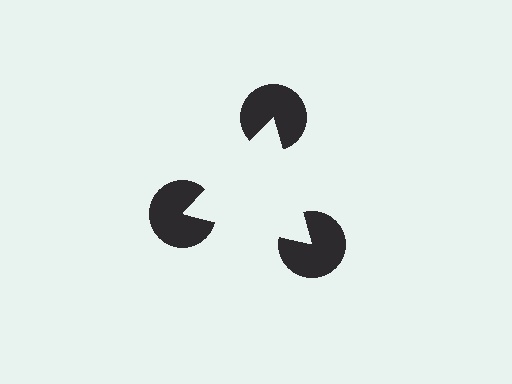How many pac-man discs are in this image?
There are 3 — one at each vertex of the illusory triangle.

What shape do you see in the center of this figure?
An illusory triangle — its edges are inferred from the aligned wedge cuts in the pac-man discs, not physically drawn.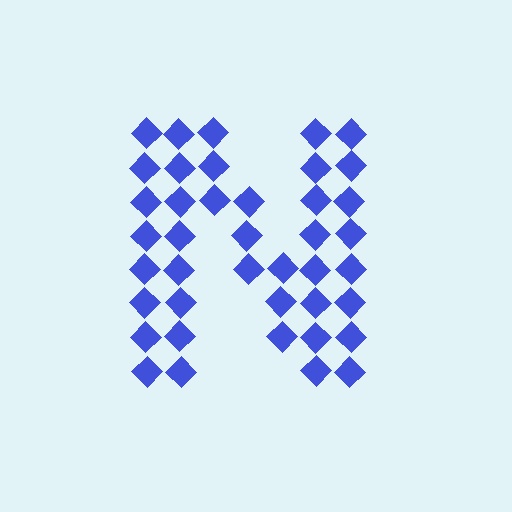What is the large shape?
The large shape is the letter N.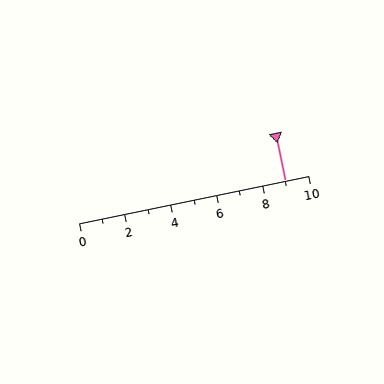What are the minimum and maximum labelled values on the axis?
The axis runs from 0 to 10.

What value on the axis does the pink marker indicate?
The marker indicates approximately 9.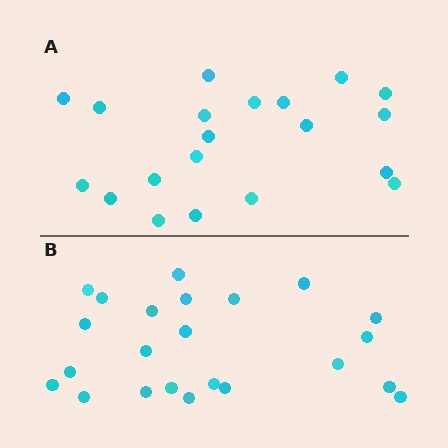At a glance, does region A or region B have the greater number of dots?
Region B (the bottom region) has more dots.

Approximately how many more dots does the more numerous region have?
Region B has just a few more — roughly 2 or 3 more dots than region A.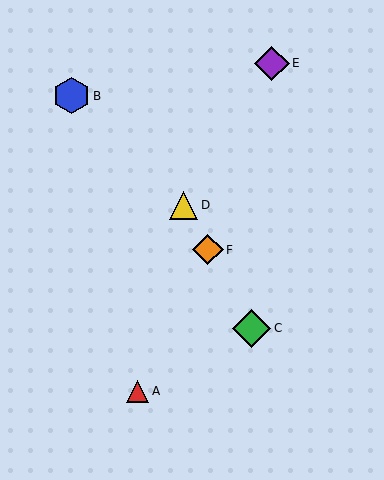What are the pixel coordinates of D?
Object D is at (184, 205).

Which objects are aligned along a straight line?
Objects C, D, F are aligned along a straight line.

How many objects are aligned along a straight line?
3 objects (C, D, F) are aligned along a straight line.